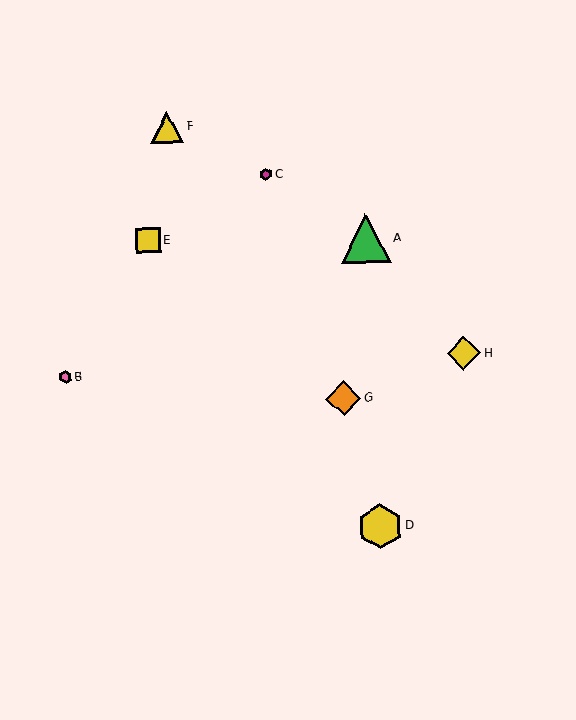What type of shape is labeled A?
Shape A is a green triangle.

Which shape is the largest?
The green triangle (labeled A) is the largest.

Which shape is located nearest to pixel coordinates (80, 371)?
The pink hexagon (labeled B) at (66, 377) is nearest to that location.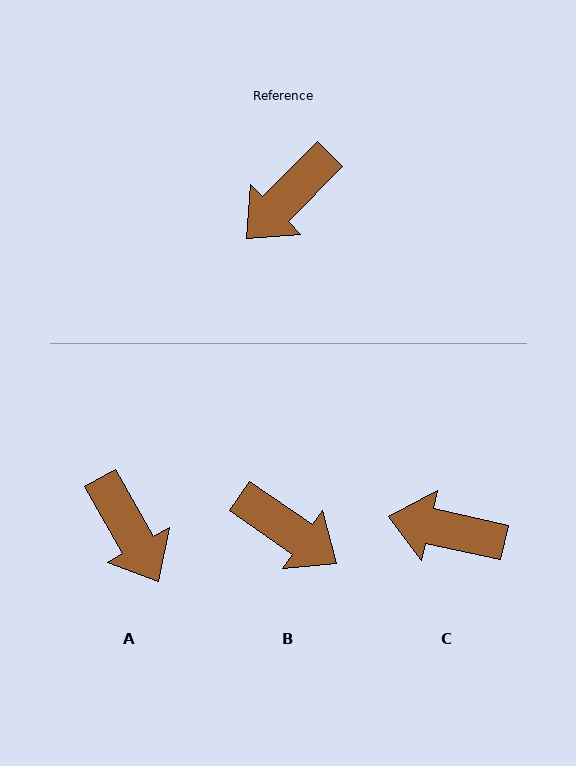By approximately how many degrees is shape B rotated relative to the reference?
Approximately 100 degrees counter-clockwise.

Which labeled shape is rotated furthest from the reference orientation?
B, about 100 degrees away.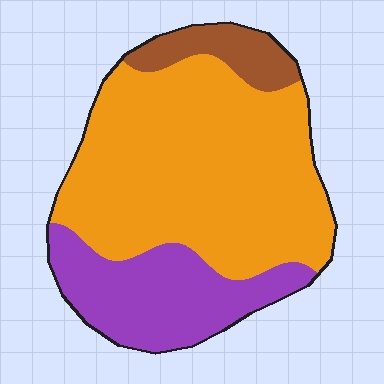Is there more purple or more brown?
Purple.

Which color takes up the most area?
Orange, at roughly 65%.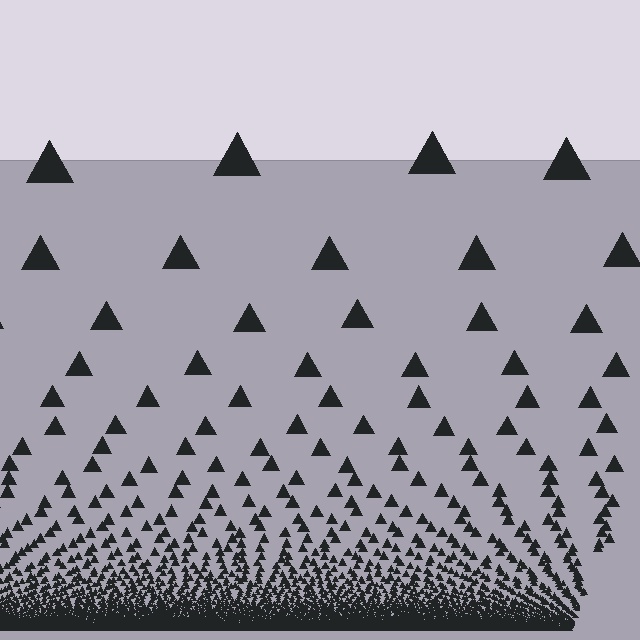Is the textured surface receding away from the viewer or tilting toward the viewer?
The surface appears to tilt toward the viewer. Texture elements get larger and sparser toward the top.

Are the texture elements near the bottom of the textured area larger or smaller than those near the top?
Smaller. The gradient is inverted — elements near the bottom are smaller and denser.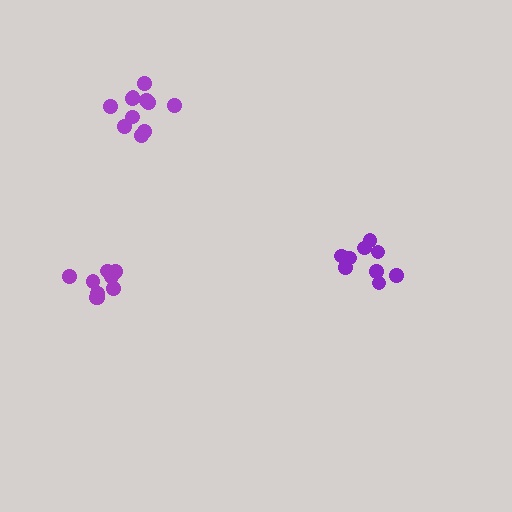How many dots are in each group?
Group 1: 9 dots, Group 2: 9 dots, Group 3: 11 dots (29 total).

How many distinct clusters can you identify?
There are 3 distinct clusters.